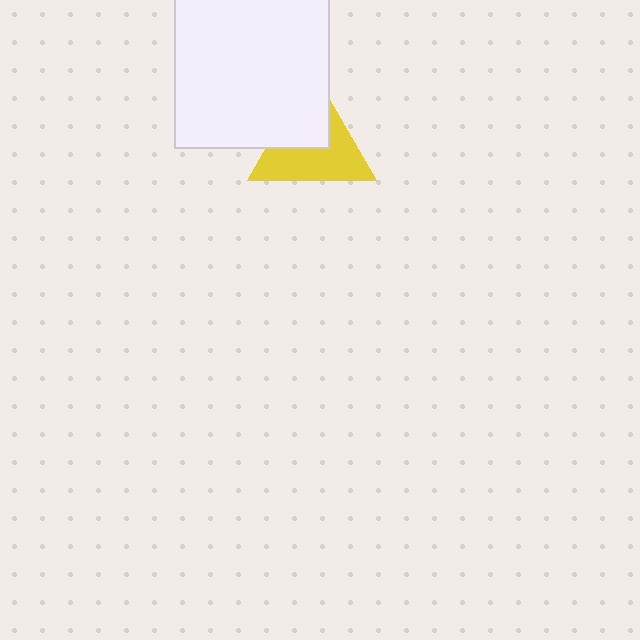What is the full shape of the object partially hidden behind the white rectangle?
The partially hidden object is a yellow triangle.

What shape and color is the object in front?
The object in front is a white rectangle.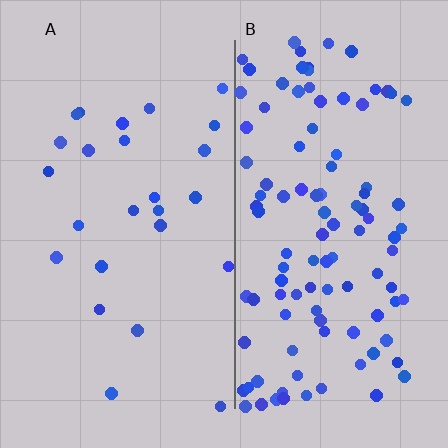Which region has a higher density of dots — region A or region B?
B (the right).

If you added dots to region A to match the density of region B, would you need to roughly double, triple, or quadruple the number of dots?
Approximately quadruple.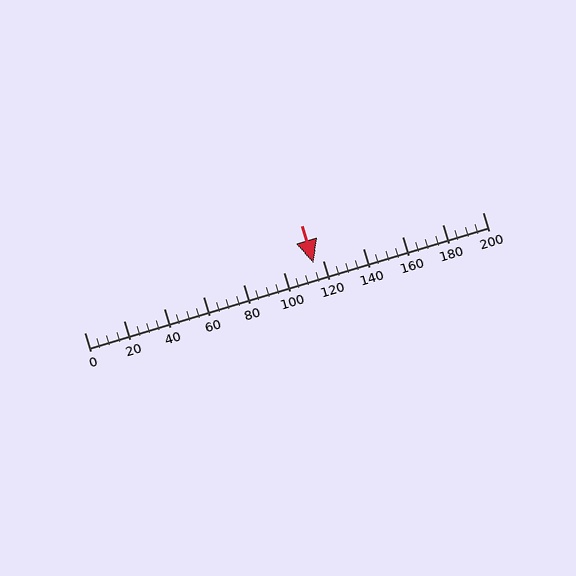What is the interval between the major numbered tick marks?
The major tick marks are spaced 20 units apart.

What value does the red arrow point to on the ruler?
The red arrow points to approximately 115.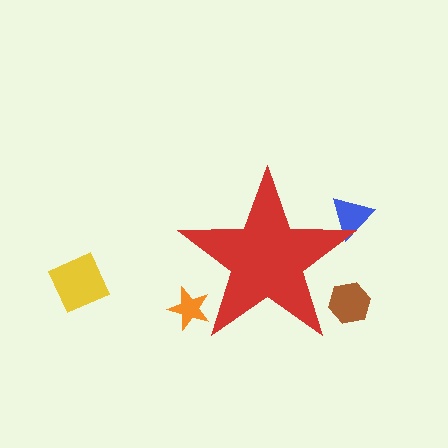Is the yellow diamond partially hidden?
No, the yellow diamond is fully visible.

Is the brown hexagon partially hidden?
Yes, the brown hexagon is partially hidden behind the red star.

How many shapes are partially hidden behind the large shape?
3 shapes are partially hidden.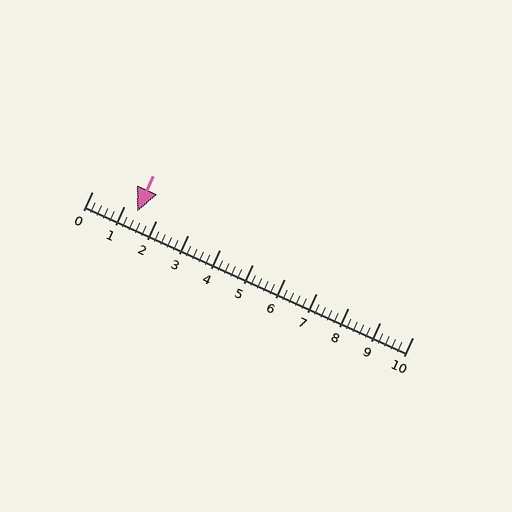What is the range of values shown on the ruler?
The ruler shows values from 0 to 10.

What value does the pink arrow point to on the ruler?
The pink arrow points to approximately 1.4.